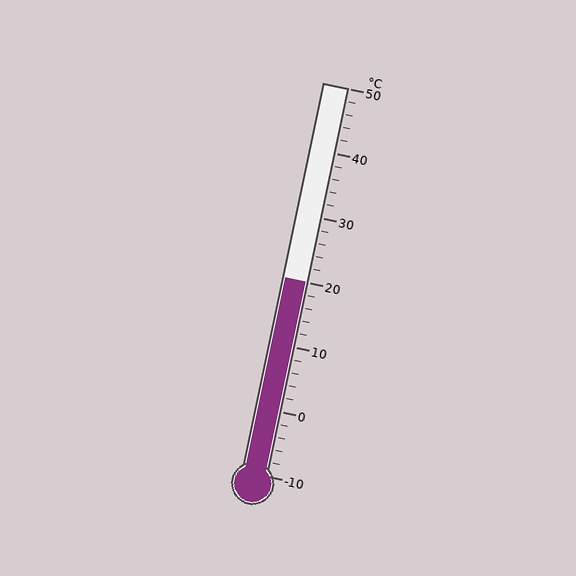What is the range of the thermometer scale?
The thermometer scale ranges from -10°C to 50°C.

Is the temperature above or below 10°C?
The temperature is above 10°C.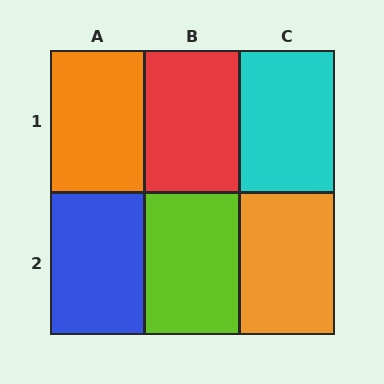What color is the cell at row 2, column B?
Lime.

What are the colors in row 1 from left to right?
Orange, red, cyan.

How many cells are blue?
1 cell is blue.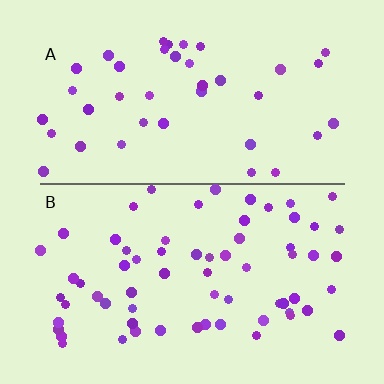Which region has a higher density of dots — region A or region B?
B (the bottom).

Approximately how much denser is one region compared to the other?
Approximately 1.7× — region B over region A.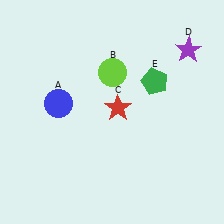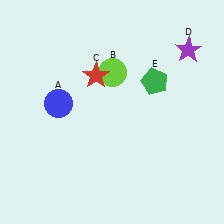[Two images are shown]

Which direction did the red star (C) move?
The red star (C) moved up.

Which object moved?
The red star (C) moved up.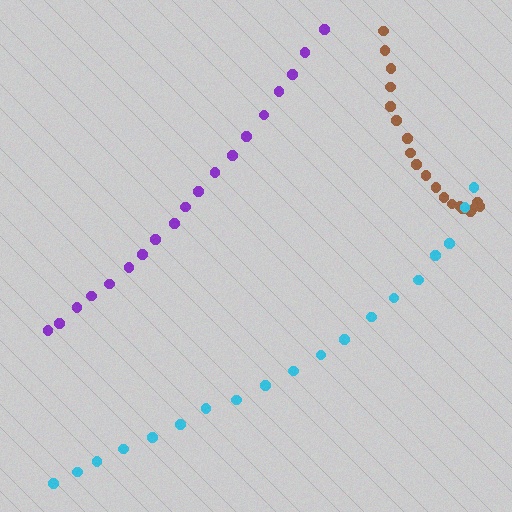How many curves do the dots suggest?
There are 3 distinct paths.